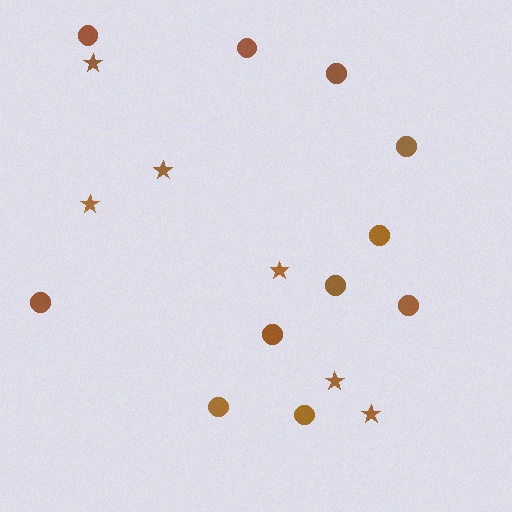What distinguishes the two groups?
There are 2 groups: one group of stars (6) and one group of circles (11).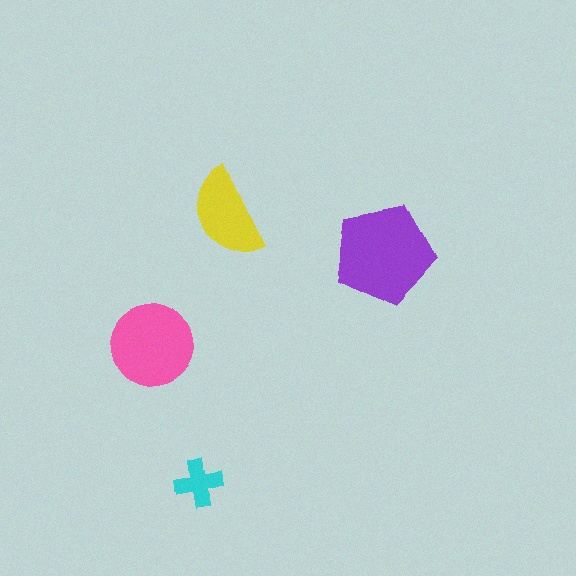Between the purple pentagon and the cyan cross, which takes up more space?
The purple pentagon.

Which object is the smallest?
The cyan cross.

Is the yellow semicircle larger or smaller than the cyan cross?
Larger.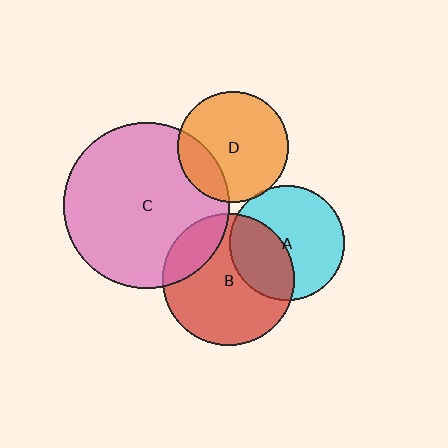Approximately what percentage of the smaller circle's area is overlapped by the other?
Approximately 5%.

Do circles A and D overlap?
Yes.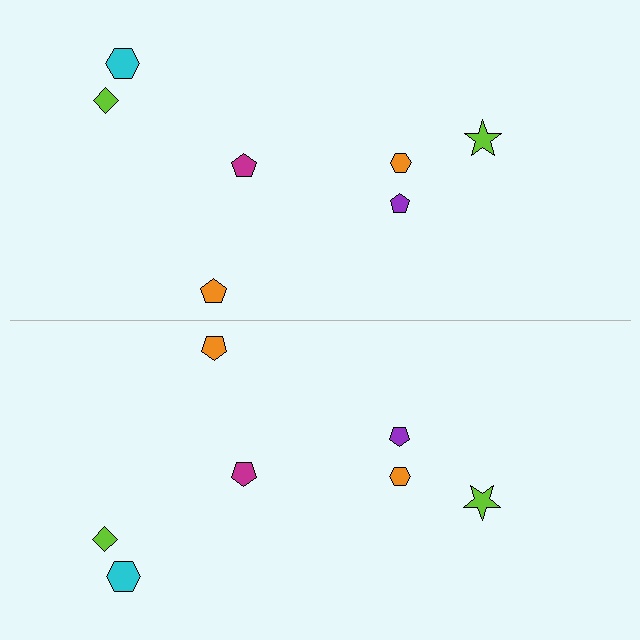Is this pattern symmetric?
Yes, this pattern has bilateral (reflection) symmetry.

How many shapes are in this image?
There are 14 shapes in this image.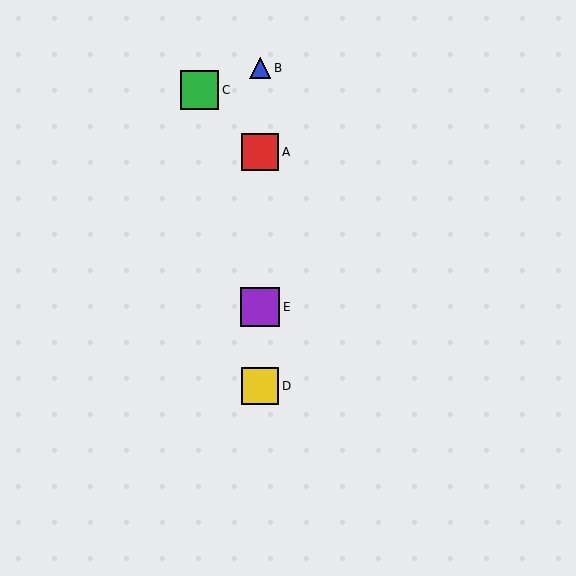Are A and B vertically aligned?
Yes, both are at x≈260.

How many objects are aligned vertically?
4 objects (A, B, D, E) are aligned vertically.